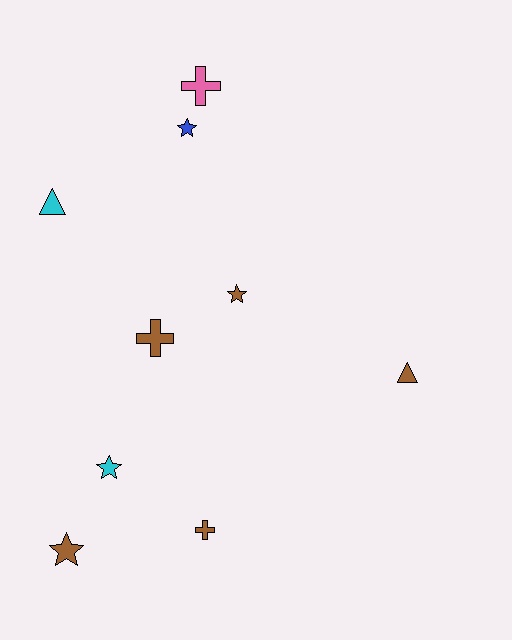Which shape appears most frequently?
Star, with 4 objects.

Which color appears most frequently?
Brown, with 5 objects.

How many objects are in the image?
There are 9 objects.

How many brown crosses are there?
There are 2 brown crosses.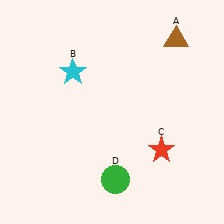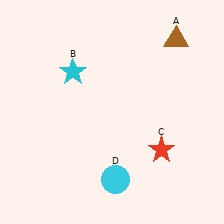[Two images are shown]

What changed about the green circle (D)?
In Image 1, D is green. In Image 2, it changed to cyan.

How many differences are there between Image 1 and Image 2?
There is 1 difference between the two images.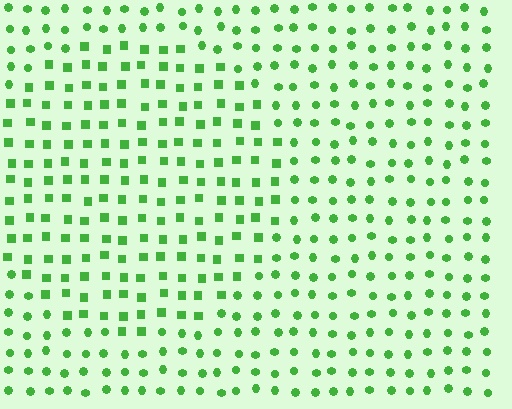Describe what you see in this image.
The image is filled with small green elements arranged in a uniform grid. A circle-shaped region contains squares, while the surrounding area contains circles. The boundary is defined purely by the change in element shape.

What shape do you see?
I see a circle.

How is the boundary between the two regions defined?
The boundary is defined by a change in element shape: squares inside vs. circles outside. All elements share the same color and spacing.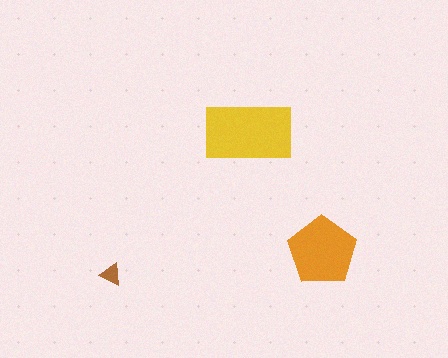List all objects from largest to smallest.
The yellow rectangle, the orange pentagon, the brown triangle.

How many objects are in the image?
There are 3 objects in the image.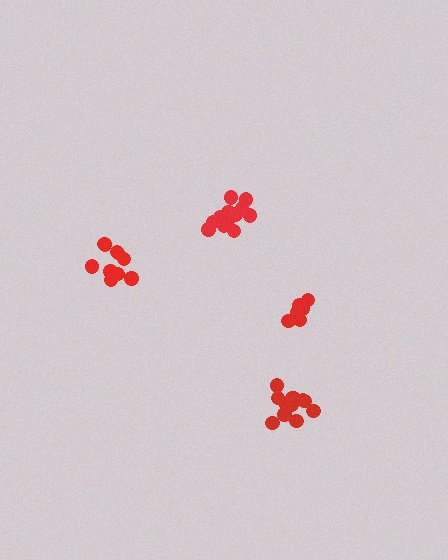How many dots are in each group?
Group 1: 10 dots, Group 2: 12 dots, Group 3: 12 dots, Group 4: 7 dots (41 total).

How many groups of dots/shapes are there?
There are 4 groups.